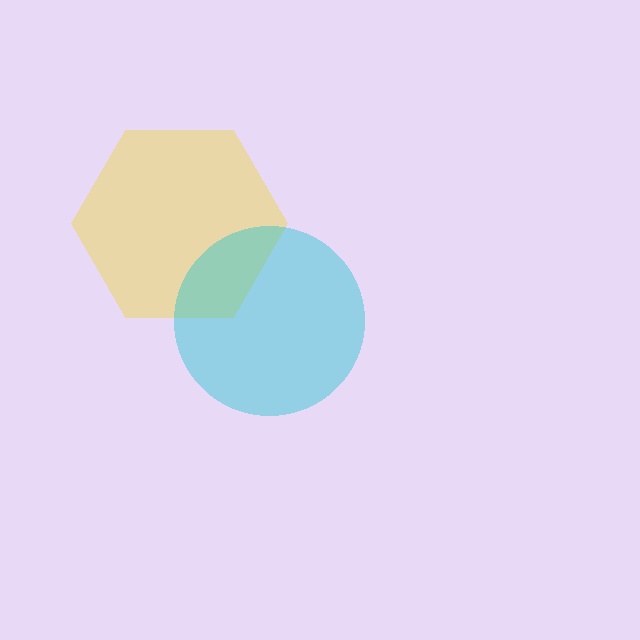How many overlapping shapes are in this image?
There are 2 overlapping shapes in the image.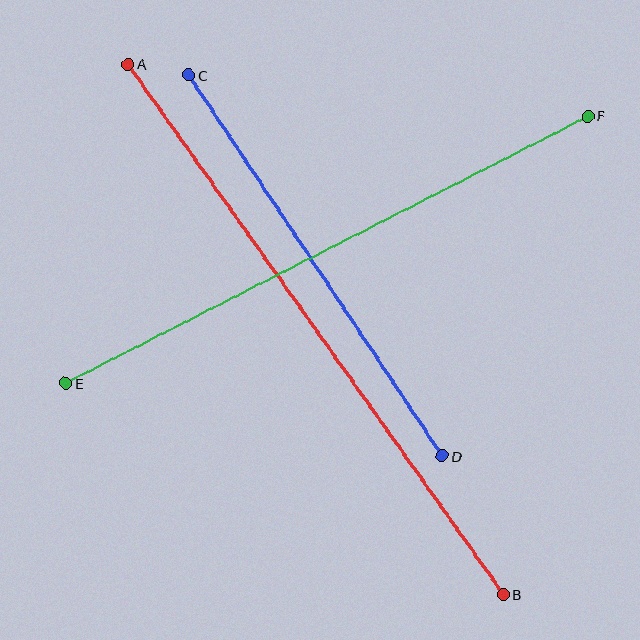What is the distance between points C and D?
The distance is approximately 457 pixels.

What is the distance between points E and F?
The distance is approximately 586 pixels.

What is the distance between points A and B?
The distance is approximately 650 pixels.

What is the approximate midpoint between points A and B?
The midpoint is at approximately (316, 329) pixels.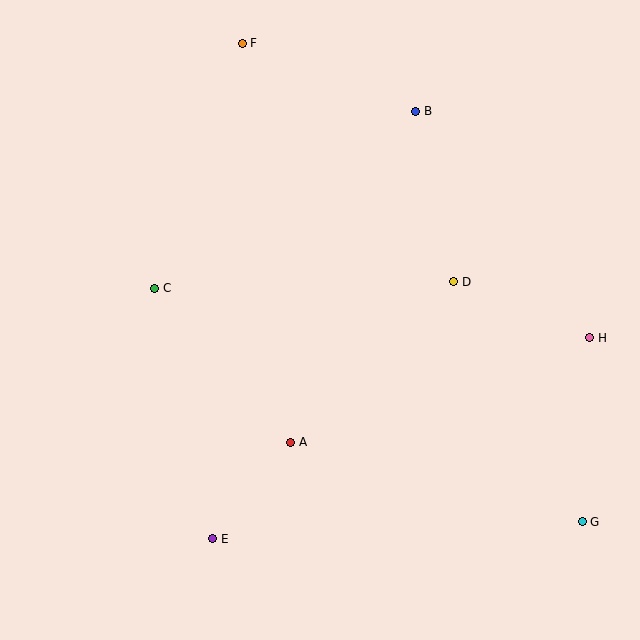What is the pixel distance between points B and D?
The distance between B and D is 175 pixels.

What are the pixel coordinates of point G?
Point G is at (582, 522).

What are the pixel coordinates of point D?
Point D is at (454, 282).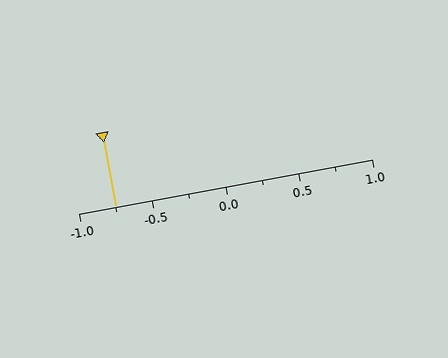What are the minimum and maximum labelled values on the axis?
The axis runs from -1.0 to 1.0.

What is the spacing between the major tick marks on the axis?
The major ticks are spaced 0.5 apart.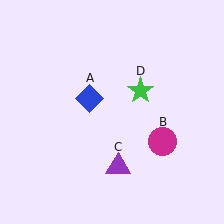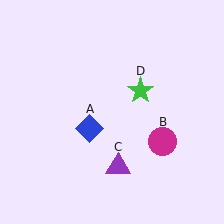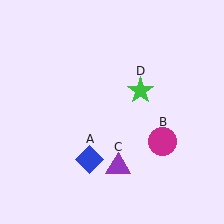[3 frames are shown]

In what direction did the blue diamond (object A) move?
The blue diamond (object A) moved down.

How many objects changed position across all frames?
1 object changed position: blue diamond (object A).